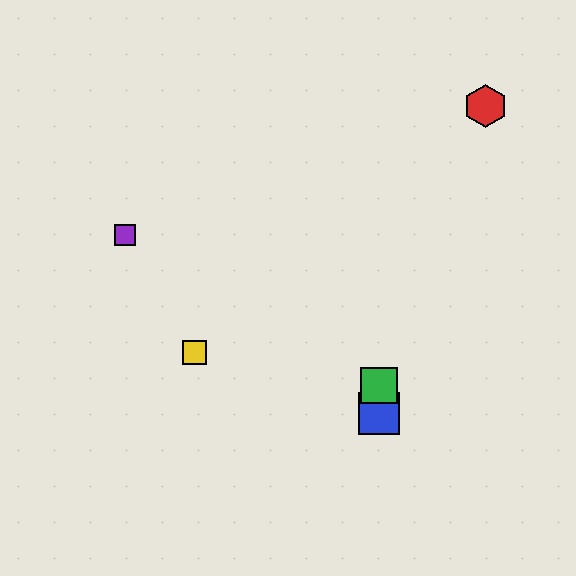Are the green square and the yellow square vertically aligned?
No, the green square is at x≈379 and the yellow square is at x≈195.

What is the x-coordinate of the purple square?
The purple square is at x≈125.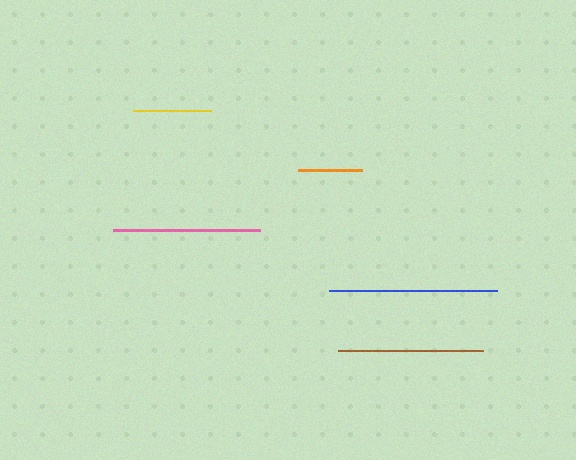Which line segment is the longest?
The blue line is the longest at approximately 168 pixels.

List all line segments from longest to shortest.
From longest to shortest: blue, pink, brown, yellow, orange.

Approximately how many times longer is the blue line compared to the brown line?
The blue line is approximately 1.2 times the length of the brown line.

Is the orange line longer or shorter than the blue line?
The blue line is longer than the orange line.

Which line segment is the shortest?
The orange line is the shortest at approximately 64 pixels.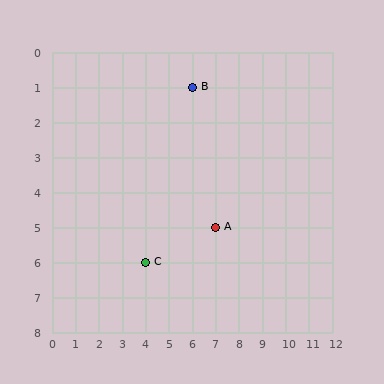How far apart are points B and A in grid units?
Points B and A are 1 column and 4 rows apart (about 4.1 grid units diagonally).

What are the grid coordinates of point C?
Point C is at grid coordinates (4, 6).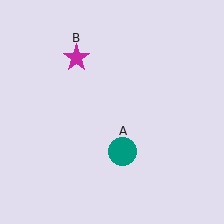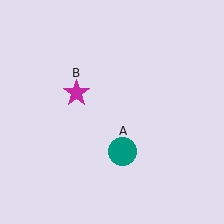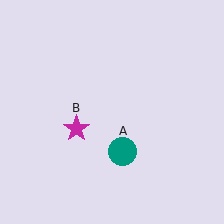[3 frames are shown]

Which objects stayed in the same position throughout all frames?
Teal circle (object A) remained stationary.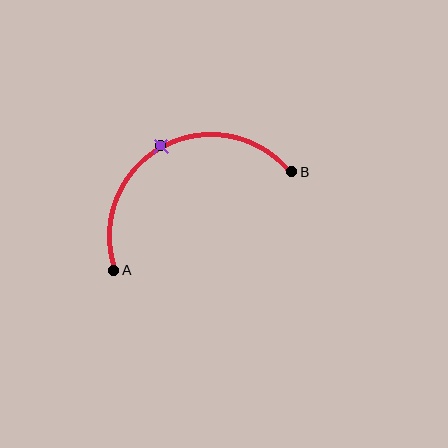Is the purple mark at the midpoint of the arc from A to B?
Yes. The purple mark lies on the arc at equal arc-length from both A and B — it is the arc midpoint.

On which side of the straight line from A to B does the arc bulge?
The arc bulges above the straight line connecting A and B.